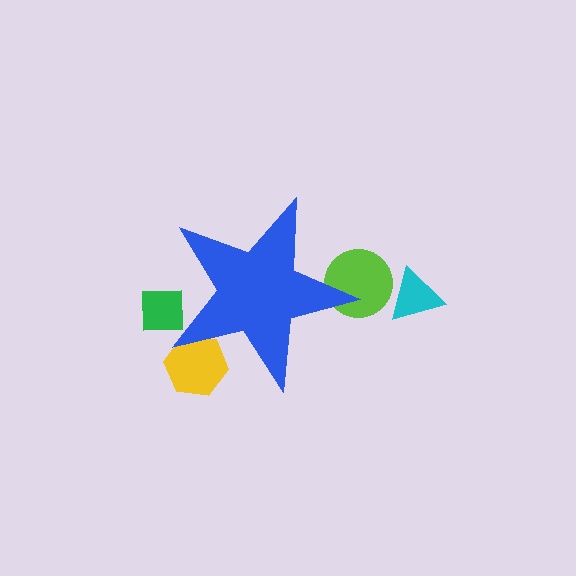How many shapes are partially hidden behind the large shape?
3 shapes are partially hidden.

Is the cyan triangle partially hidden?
No, the cyan triangle is fully visible.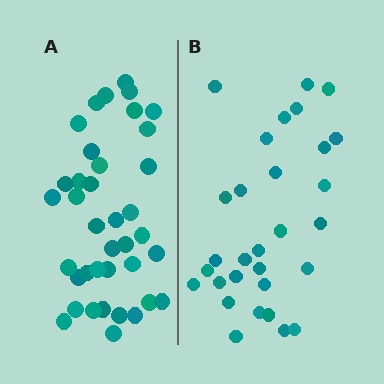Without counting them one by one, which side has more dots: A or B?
Region A (the left region) has more dots.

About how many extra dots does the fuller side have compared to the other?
Region A has roughly 8 or so more dots than region B.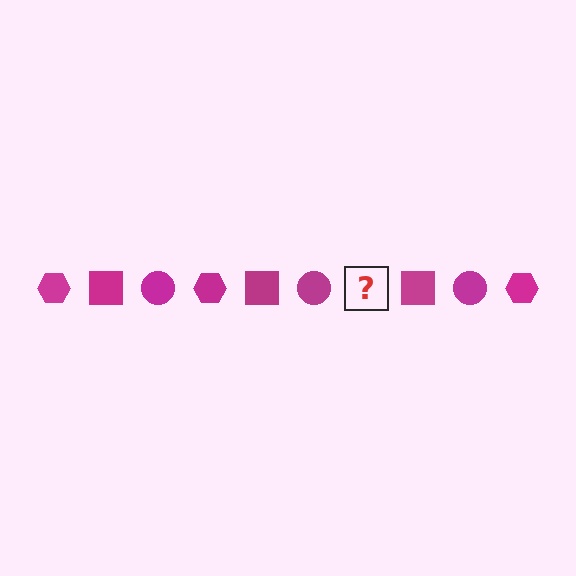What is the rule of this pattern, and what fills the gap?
The rule is that the pattern cycles through hexagon, square, circle shapes in magenta. The gap should be filled with a magenta hexagon.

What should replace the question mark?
The question mark should be replaced with a magenta hexagon.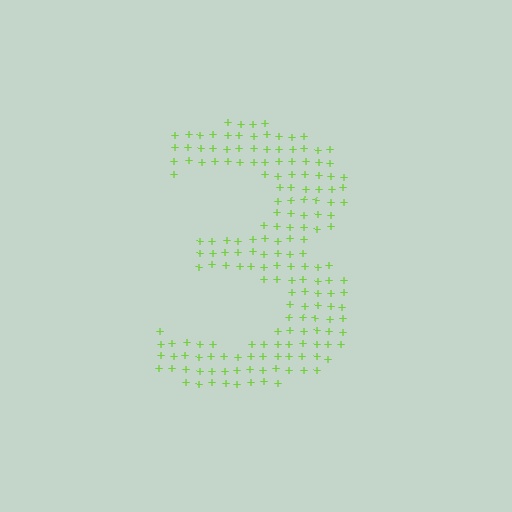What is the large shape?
The large shape is the digit 3.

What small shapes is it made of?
It is made of small plus signs.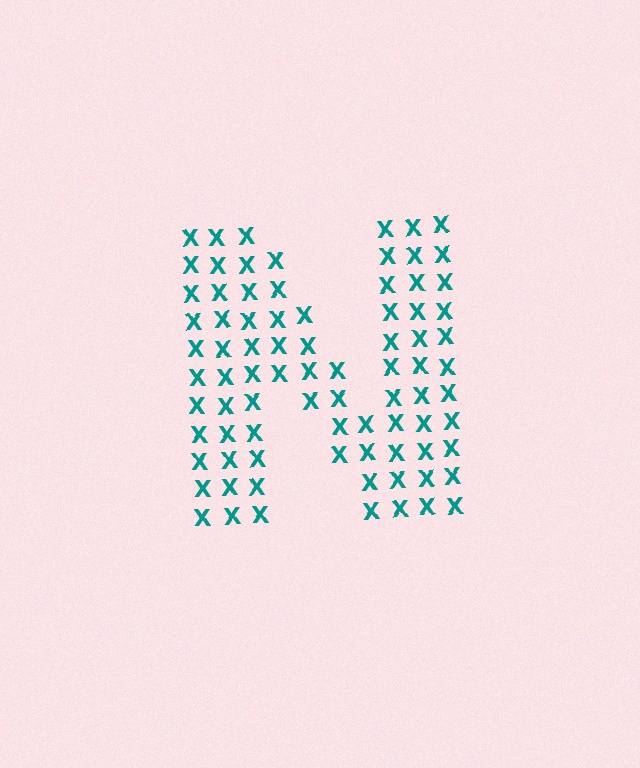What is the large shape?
The large shape is the letter N.